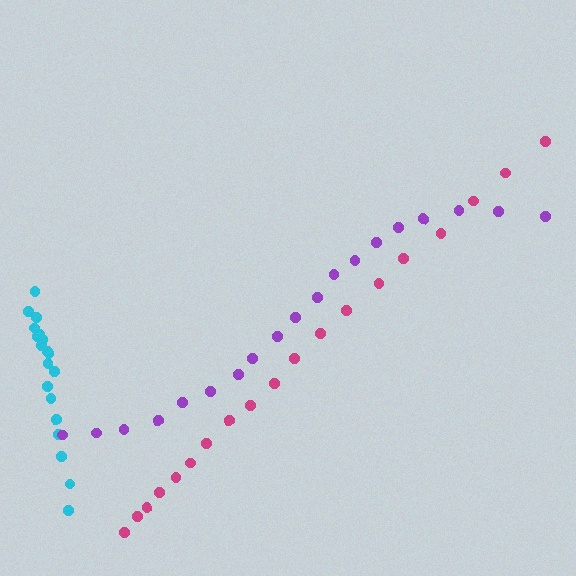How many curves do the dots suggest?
There are 3 distinct paths.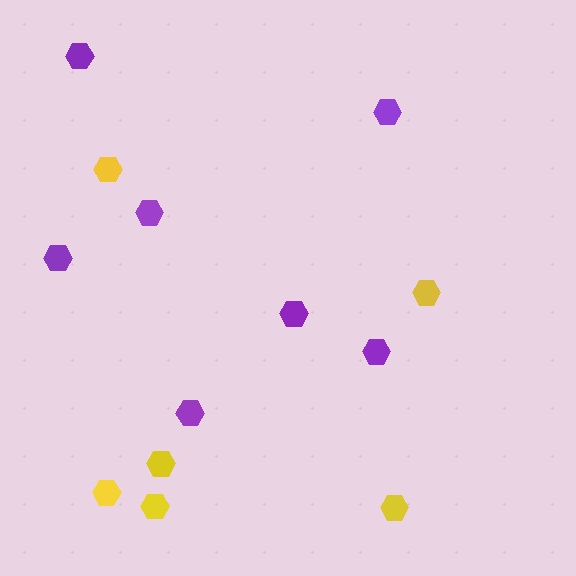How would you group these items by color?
There are 2 groups: one group of yellow hexagons (6) and one group of purple hexagons (7).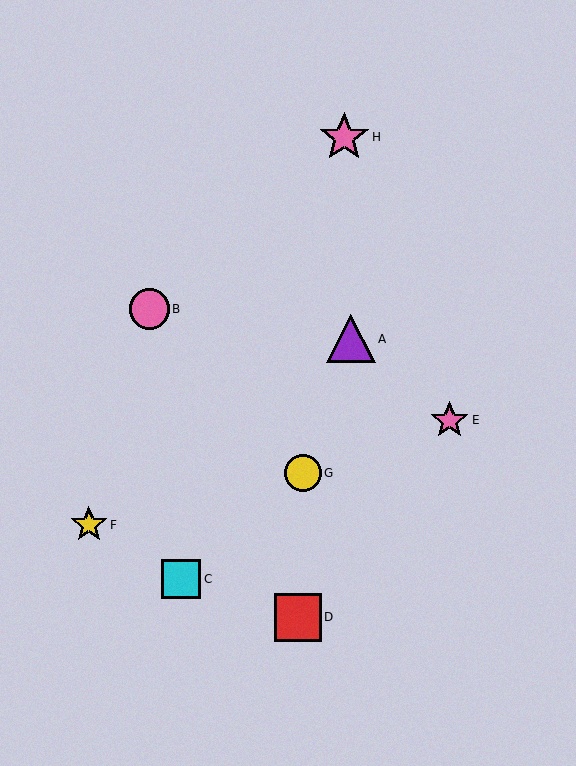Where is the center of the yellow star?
The center of the yellow star is at (89, 525).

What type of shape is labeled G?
Shape G is a yellow circle.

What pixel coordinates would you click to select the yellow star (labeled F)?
Click at (89, 525) to select the yellow star F.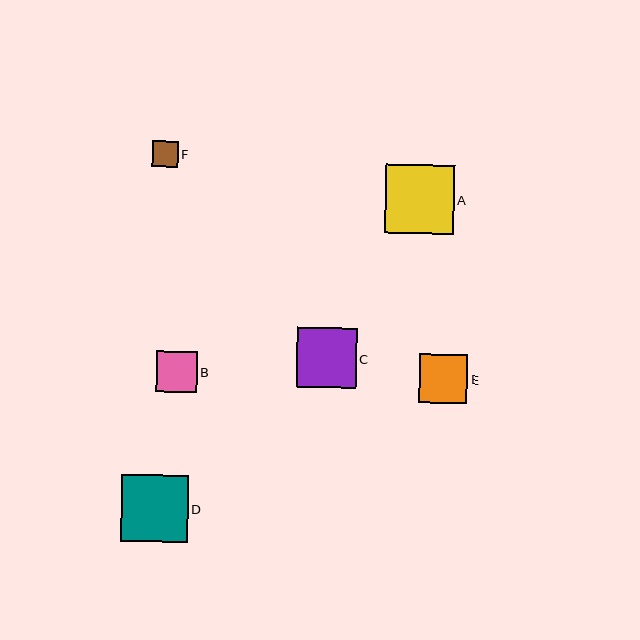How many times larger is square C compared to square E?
Square C is approximately 1.2 times the size of square E.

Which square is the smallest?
Square F is the smallest with a size of approximately 25 pixels.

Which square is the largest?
Square A is the largest with a size of approximately 68 pixels.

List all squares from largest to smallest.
From largest to smallest: A, D, C, E, B, F.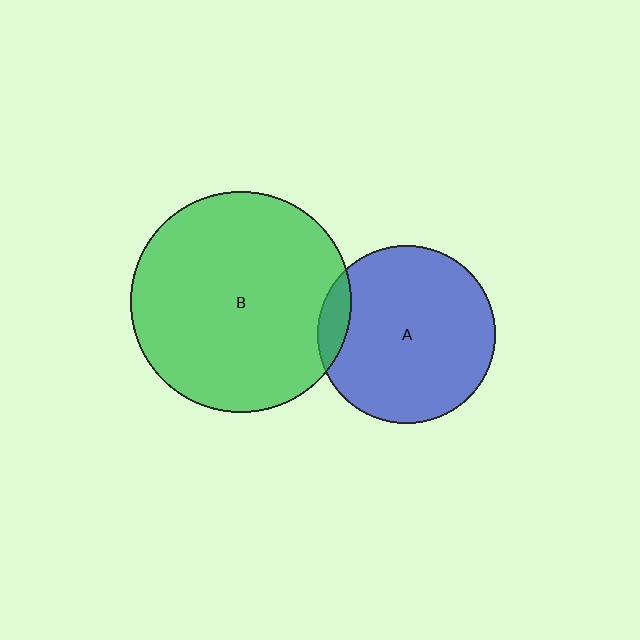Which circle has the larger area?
Circle B (green).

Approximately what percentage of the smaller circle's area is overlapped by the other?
Approximately 10%.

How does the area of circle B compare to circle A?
Approximately 1.5 times.